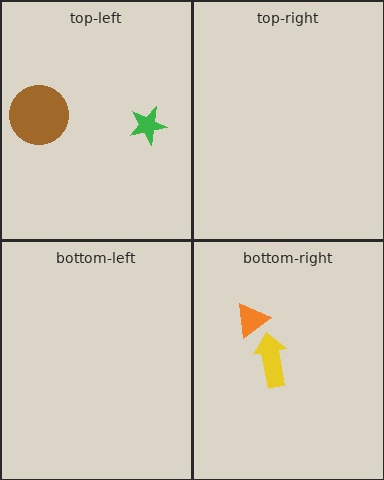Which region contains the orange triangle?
The bottom-right region.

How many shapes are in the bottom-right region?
2.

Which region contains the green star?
The top-left region.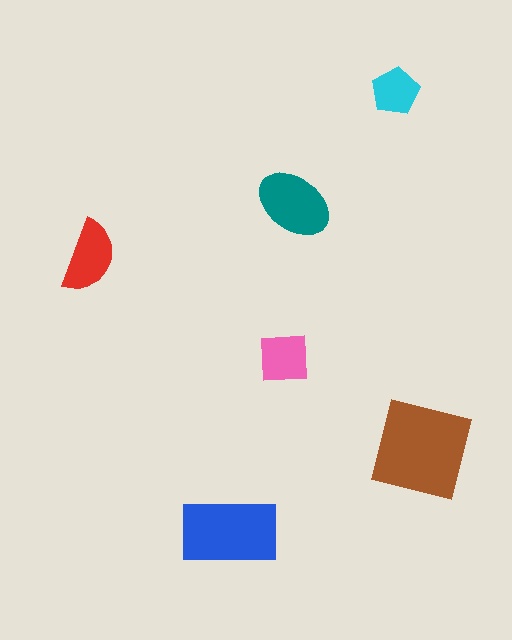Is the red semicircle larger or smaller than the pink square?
Larger.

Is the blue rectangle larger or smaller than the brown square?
Smaller.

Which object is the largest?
The brown square.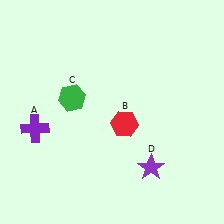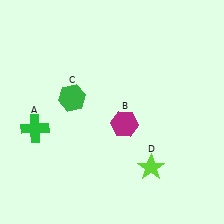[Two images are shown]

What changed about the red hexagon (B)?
In Image 1, B is red. In Image 2, it changed to magenta.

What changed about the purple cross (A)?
In Image 1, A is purple. In Image 2, it changed to green.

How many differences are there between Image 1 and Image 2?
There are 3 differences between the two images.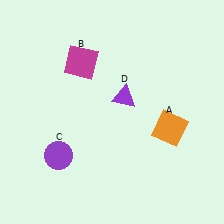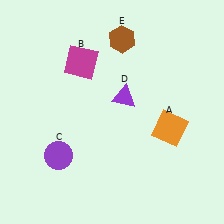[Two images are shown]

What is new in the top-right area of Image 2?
A brown hexagon (E) was added in the top-right area of Image 2.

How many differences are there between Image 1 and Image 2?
There is 1 difference between the two images.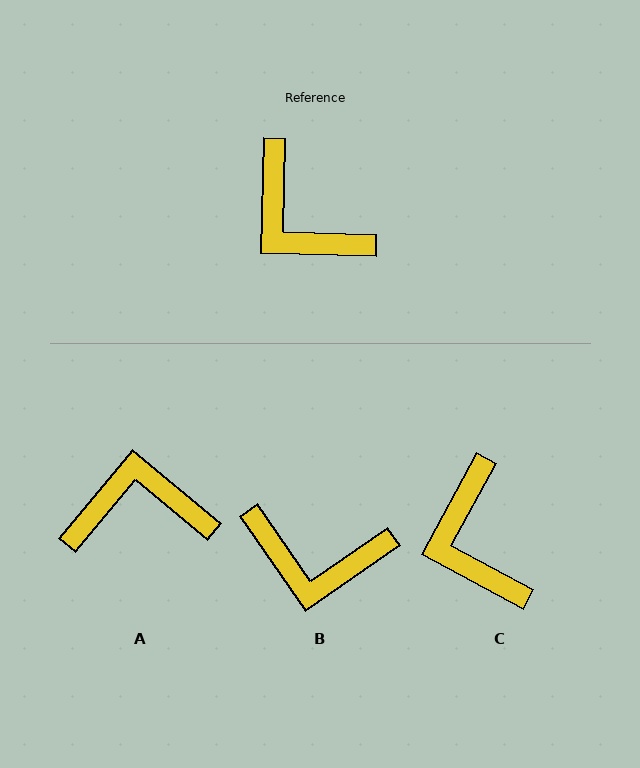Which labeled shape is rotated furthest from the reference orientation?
A, about 129 degrees away.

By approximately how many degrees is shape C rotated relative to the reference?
Approximately 27 degrees clockwise.